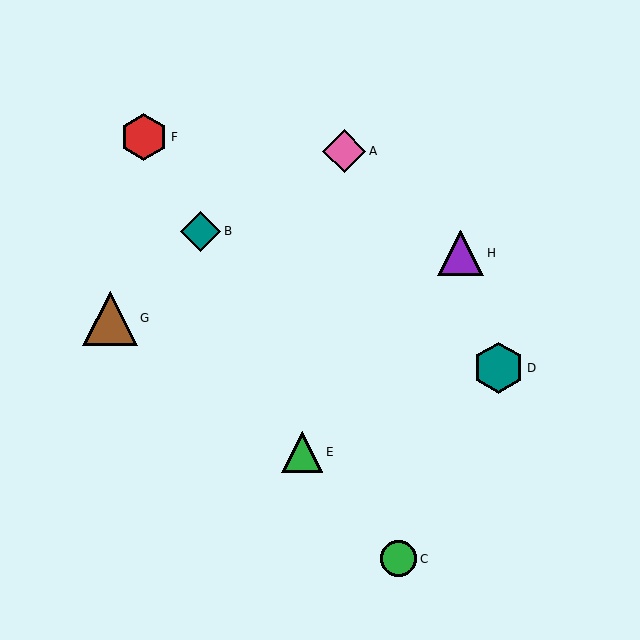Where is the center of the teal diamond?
The center of the teal diamond is at (201, 231).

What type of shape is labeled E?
Shape E is a green triangle.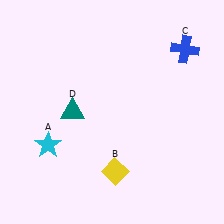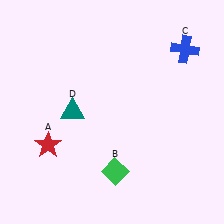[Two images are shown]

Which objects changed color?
A changed from cyan to red. B changed from yellow to green.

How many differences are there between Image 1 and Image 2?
There are 2 differences between the two images.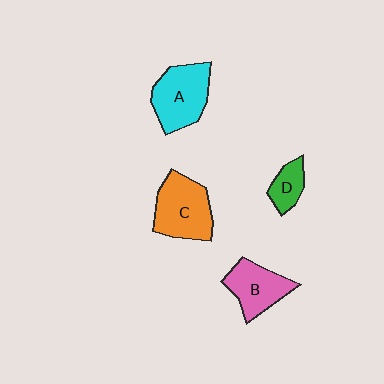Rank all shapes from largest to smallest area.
From largest to smallest: C (orange), A (cyan), B (pink), D (green).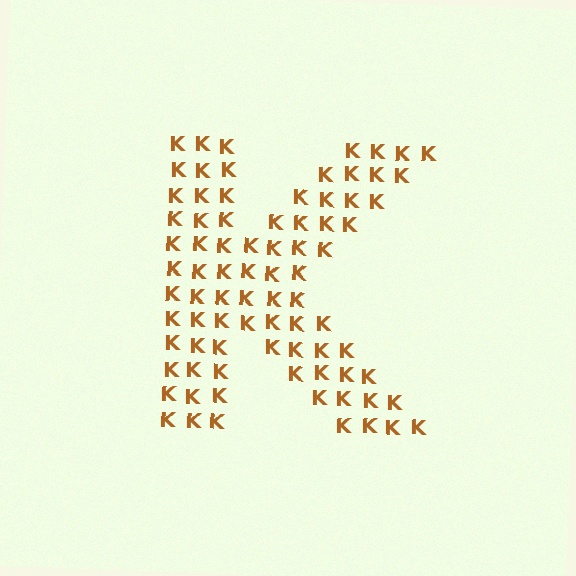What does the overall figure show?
The overall figure shows the letter K.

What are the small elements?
The small elements are letter K's.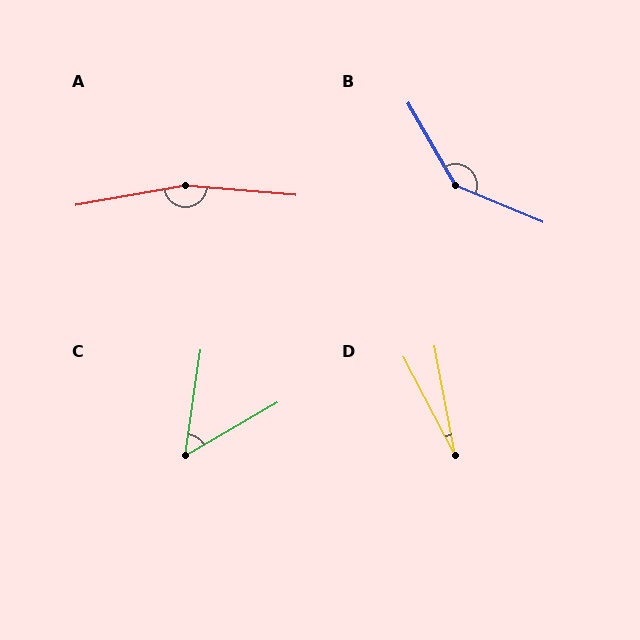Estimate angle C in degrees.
Approximately 52 degrees.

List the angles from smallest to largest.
D (17°), C (52°), B (142°), A (165°).